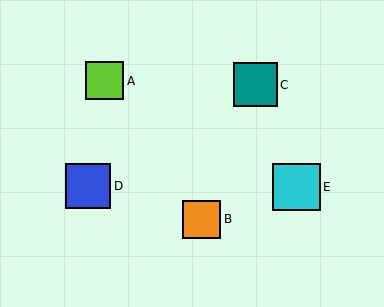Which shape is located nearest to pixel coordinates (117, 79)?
The lime square (labeled A) at (105, 81) is nearest to that location.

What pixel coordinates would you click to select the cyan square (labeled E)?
Click at (297, 187) to select the cyan square E.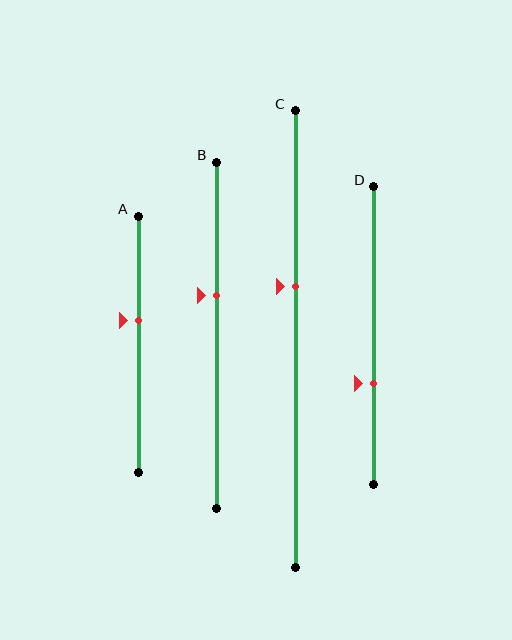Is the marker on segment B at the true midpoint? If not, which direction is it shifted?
No, the marker on segment B is shifted upward by about 12% of the segment length.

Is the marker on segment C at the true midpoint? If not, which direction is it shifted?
No, the marker on segment C is shifted upward by about 11% of the segment length.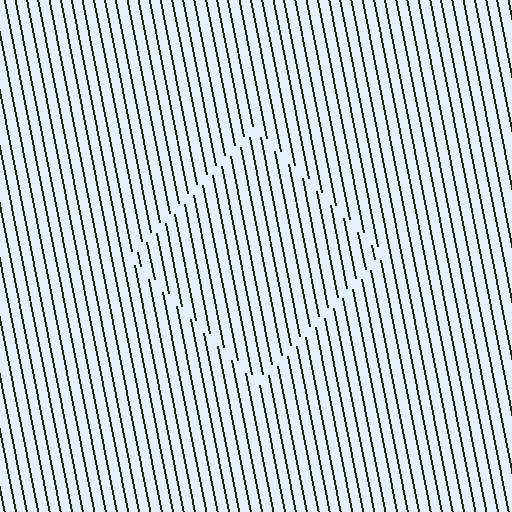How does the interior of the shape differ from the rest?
The interior of the shape contains the same grating, shifted by half a period — the contour is defined by the phase discontinuity where line-ends from the inner and outer gratings abut.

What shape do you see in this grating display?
An illusory square. The interior of the shape contains the same grating, shifted by half a period — the contour is defined by the phase discontinuity where line-ends from the inner and outer gratings abut.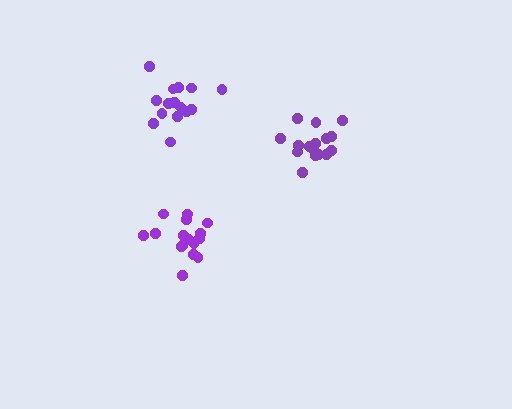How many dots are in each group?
Group 1: 16 dots, Group 2: 16 dots, Group 3: 15 dots (47 total).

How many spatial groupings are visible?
There are 3 spatial groupings.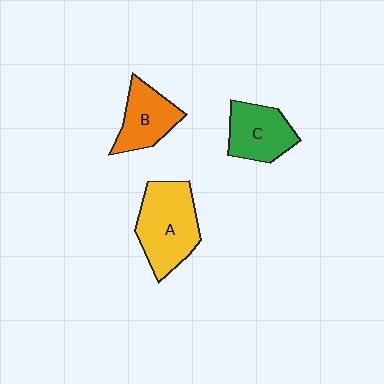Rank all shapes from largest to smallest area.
From largest to smallest: A (yellow), C (green), B (orange).